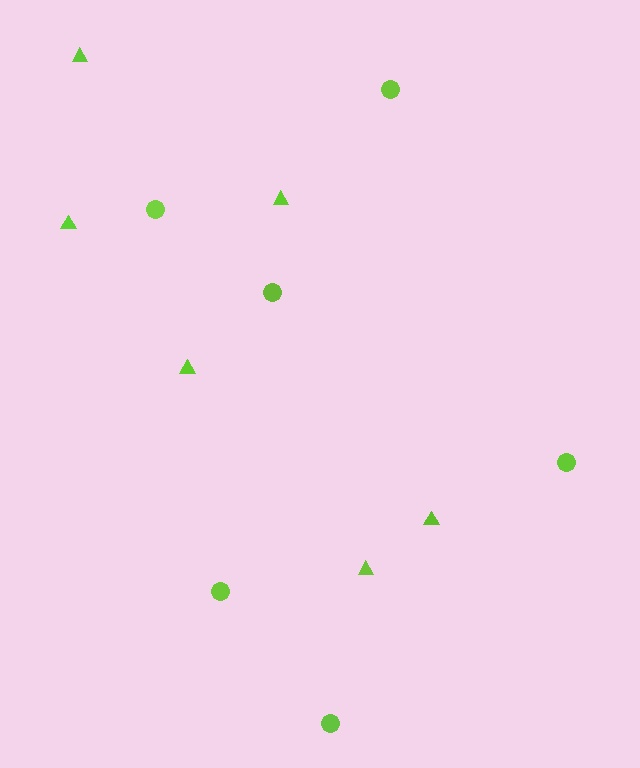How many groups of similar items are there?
There are 2 groups: one group of triangles (6) and one group of circles (6).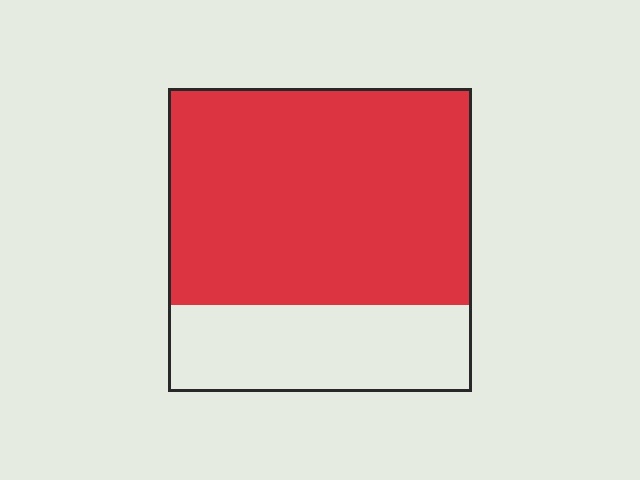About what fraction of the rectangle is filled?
About three quarters (3/4).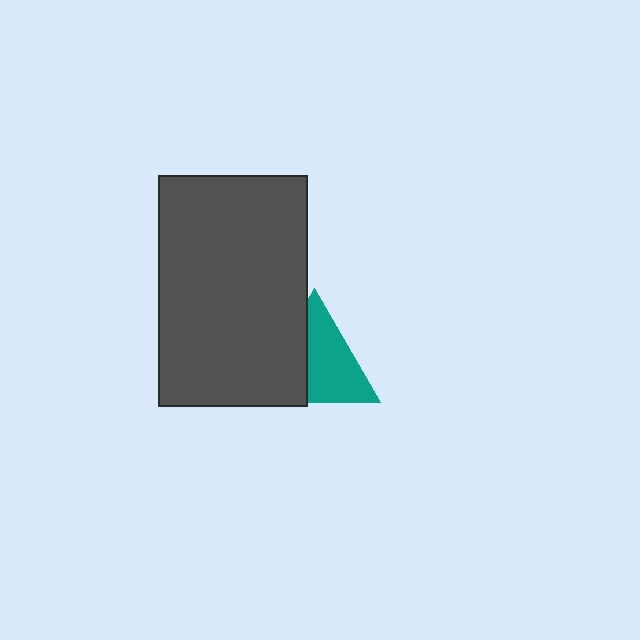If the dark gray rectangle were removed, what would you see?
You would see the complete teal triangle.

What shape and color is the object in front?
The object in front is a dark gray rectangle.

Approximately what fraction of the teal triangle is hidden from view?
Roughly 40% of the teal triangle is hidden behind the dark gray rectangle.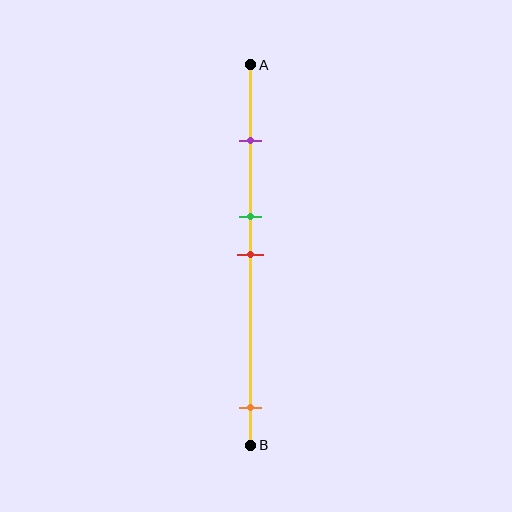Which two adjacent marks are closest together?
The green and red marks are the closest adjacent pair.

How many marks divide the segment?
There are 4 marks dividing the segment.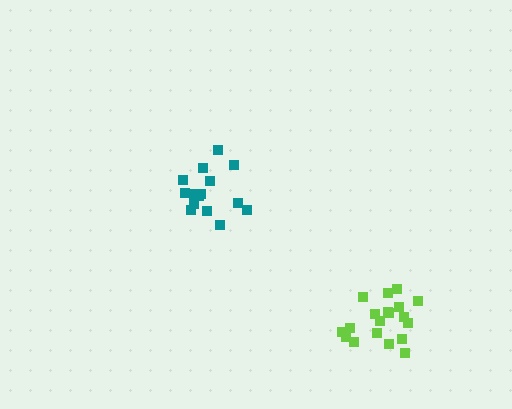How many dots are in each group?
Group 1: 19 dots, Group 2: 16 dots (35 total).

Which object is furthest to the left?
The teal cluster is leftmost.